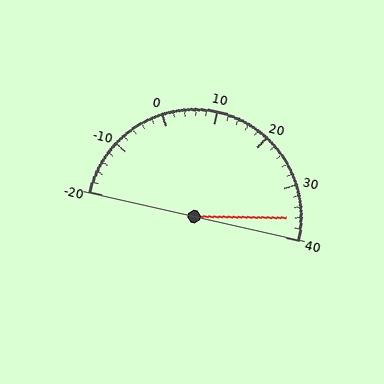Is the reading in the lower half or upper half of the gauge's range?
The reading is in the upper half of the range (-20 to 40).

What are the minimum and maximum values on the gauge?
The gauge ranges from -20 to 40.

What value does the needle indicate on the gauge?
The needle indicates approximately 36.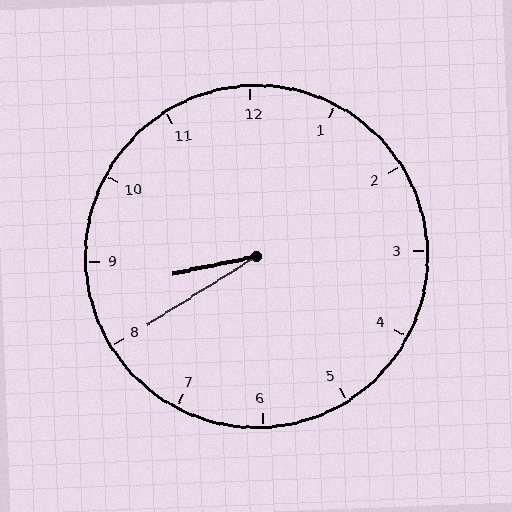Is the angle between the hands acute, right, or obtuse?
It is acute.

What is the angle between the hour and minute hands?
Approximately 20 degrees.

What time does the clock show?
8:40.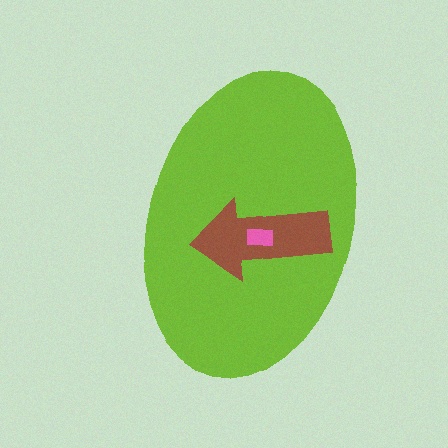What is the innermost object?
The pink rectangle.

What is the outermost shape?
The lime ellipse.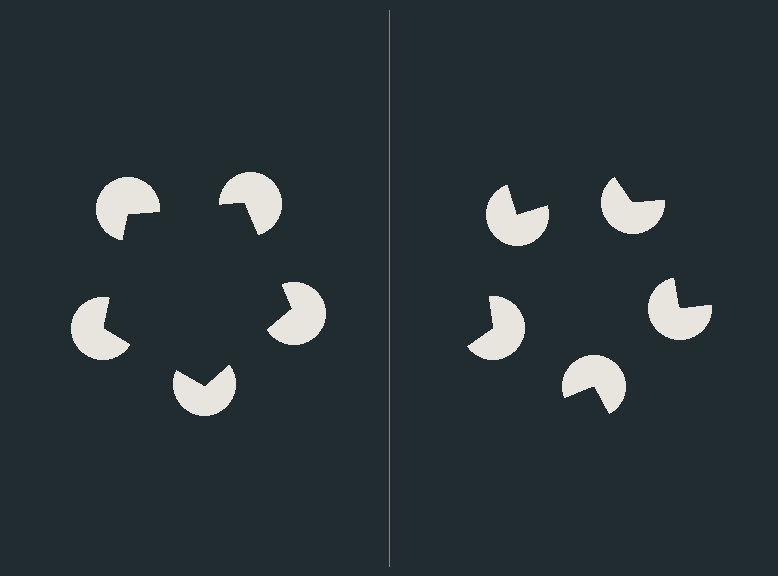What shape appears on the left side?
An illusory pentagon.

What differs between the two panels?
The pac-man discs are positioned identically on both sides; only the wedge orientations differ. On the left they align to a pentagon; on the right they are misaligned.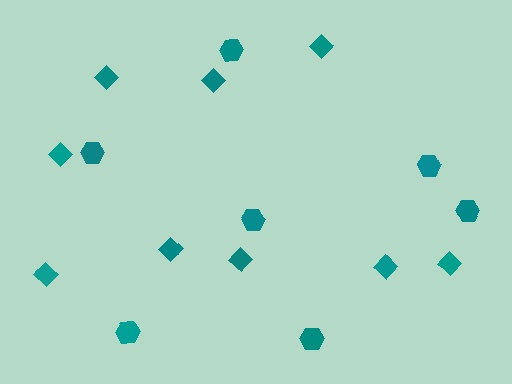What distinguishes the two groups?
There are 2 groups: one group of hexagons (7) and one group of diamonds (9).